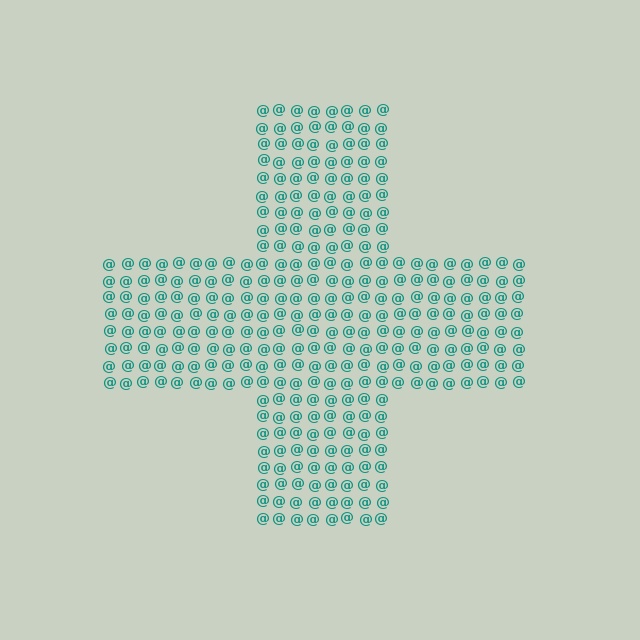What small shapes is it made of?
It is made of small at signs.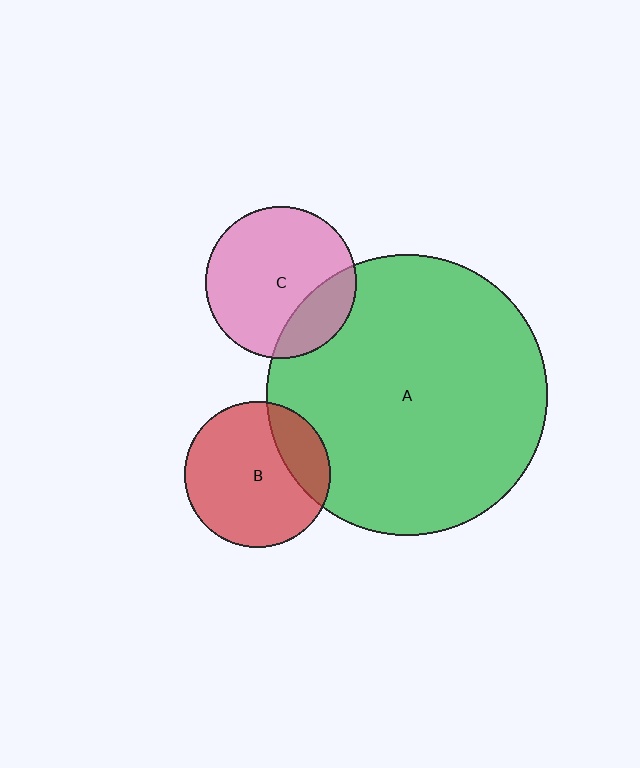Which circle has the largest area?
Circle A (green).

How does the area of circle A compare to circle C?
Approximately 3.4 times.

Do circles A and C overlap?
Yes.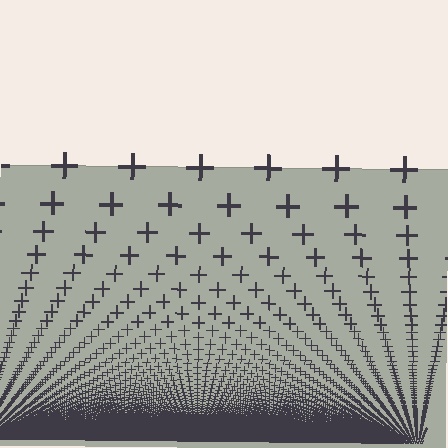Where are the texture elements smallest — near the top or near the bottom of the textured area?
Near the bottom.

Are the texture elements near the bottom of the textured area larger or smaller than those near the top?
Smaller. The gradient is inverted — elements near the bottom are smaller and denser.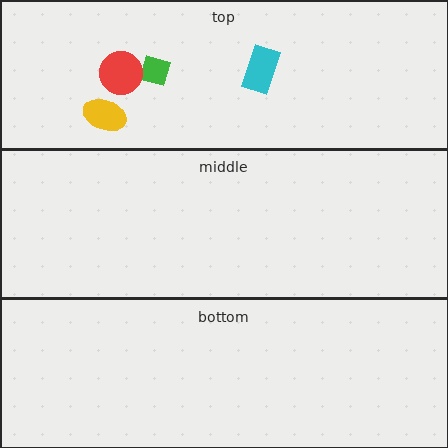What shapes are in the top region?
The cyan rectangle, the green diamond, the red circle, the yellow ellipse.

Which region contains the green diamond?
The top region.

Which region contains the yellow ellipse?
The top region.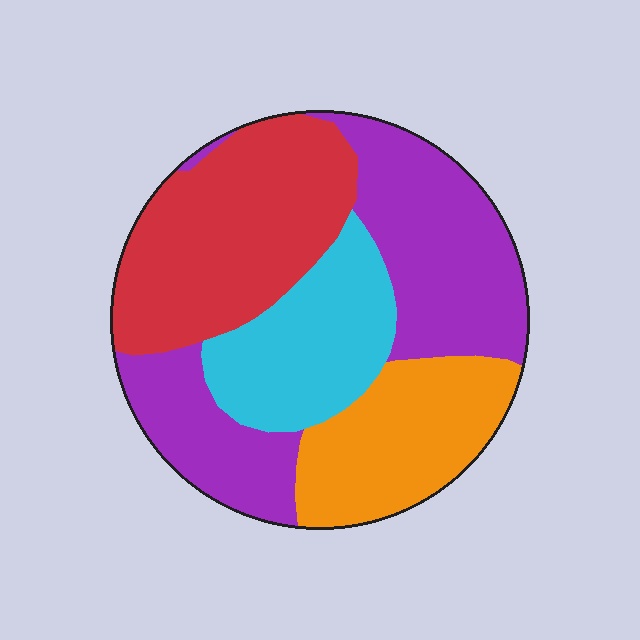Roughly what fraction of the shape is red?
Red covers 28% of the shape.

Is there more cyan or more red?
Red.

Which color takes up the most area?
Purple, at roughly 35%.